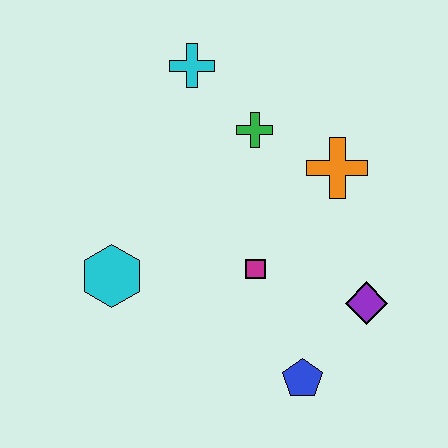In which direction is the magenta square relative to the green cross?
The magenta square is below the green cross.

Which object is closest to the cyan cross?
The green cross is closest to the cyan cross.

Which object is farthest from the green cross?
The blue pentagon is farthest from the green cross.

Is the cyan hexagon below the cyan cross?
Yes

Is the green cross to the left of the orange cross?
Yes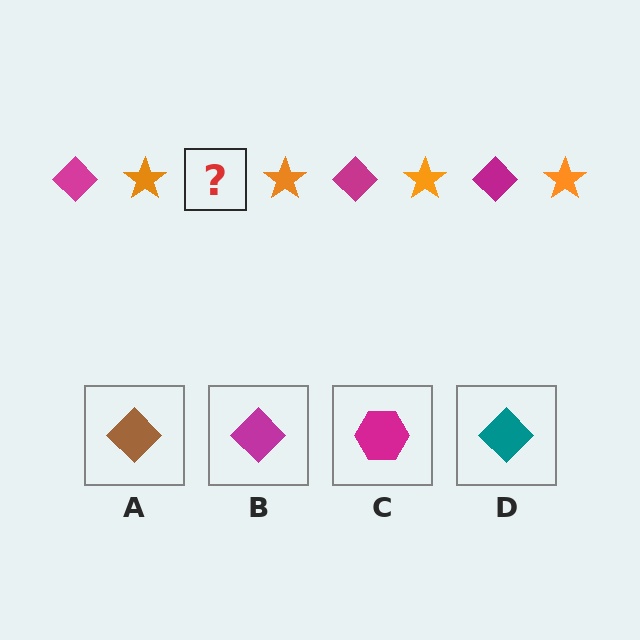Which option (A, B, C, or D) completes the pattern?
B.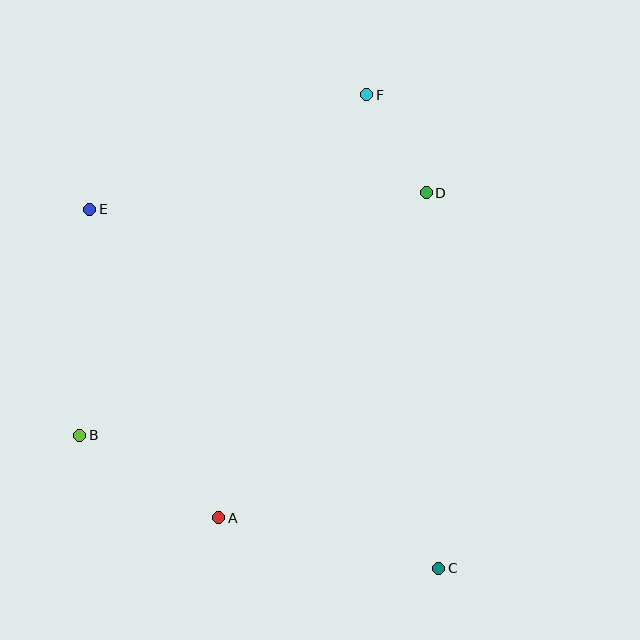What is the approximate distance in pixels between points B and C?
The distance between B and C is approximately 383 pixels.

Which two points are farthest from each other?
Points C and E are farthest from each other.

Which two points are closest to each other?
Points D and F are closest to each other.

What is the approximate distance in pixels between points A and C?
The distance between A and C is approximately 225 pixels.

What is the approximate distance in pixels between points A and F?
The distance between A and F is approximately 448 pixels.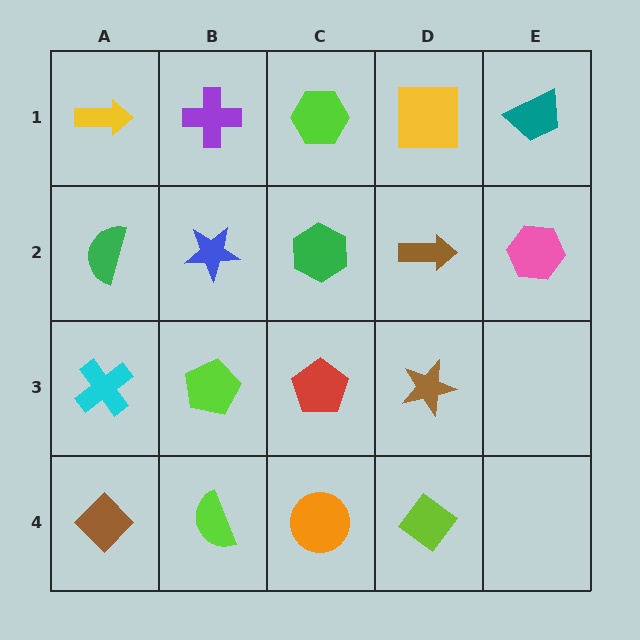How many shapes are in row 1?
5 shapes.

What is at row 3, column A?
A cyan cross.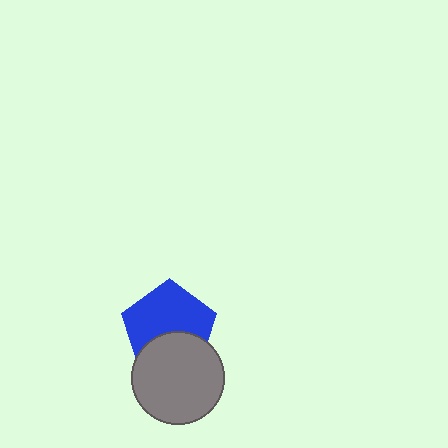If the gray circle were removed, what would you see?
You would see the complete blue pentagon.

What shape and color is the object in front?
The object in front is a gray circle.